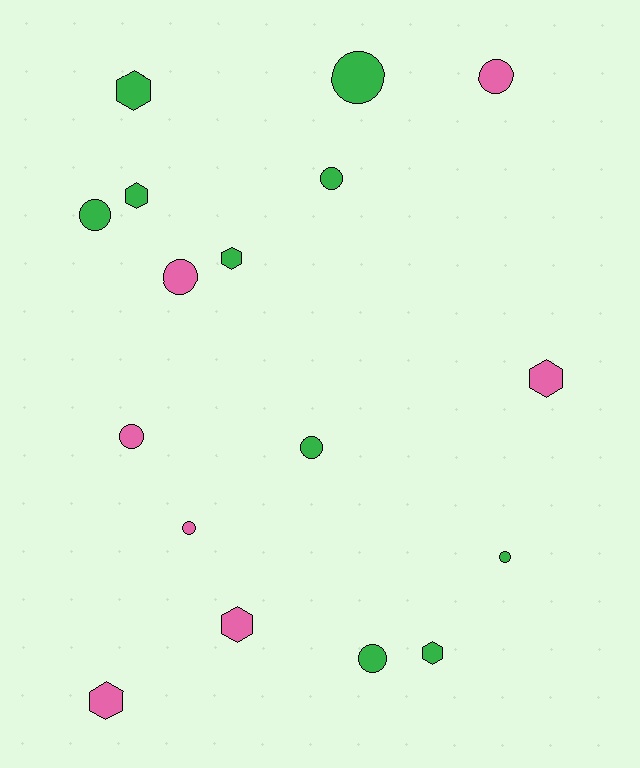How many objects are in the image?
There are 17 objects.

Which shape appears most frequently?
Circle, with 10 objects.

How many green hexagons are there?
There are 4 green hexagons.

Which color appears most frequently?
Green, with 10 objects.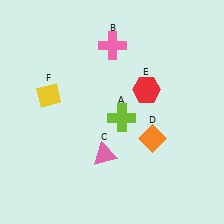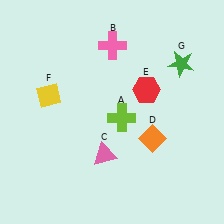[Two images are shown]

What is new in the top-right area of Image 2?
A green star (G) was added in the top-right area of Image 2.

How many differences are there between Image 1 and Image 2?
There is 1 difference between the two images.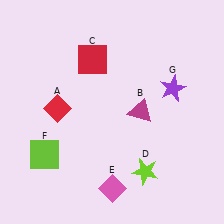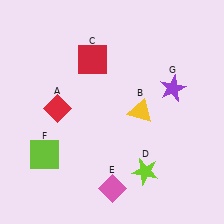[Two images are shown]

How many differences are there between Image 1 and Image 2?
There is 1 difference between the two images.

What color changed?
The triangle (B) changed from magenta in Image 1 to yellow in Image 2.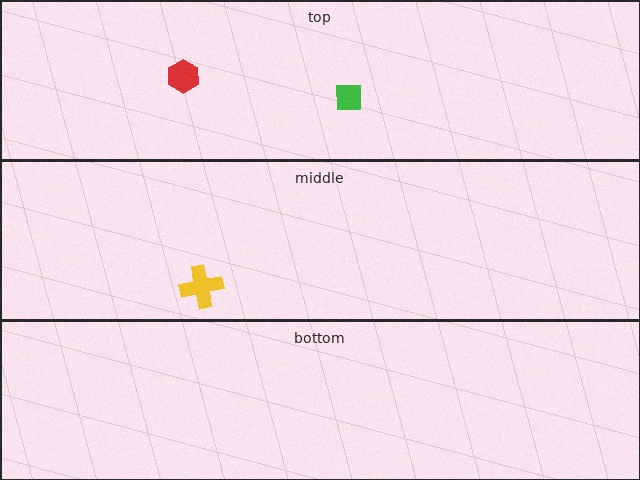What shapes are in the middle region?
The yellow cross.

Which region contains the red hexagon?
The top region.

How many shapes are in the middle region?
1.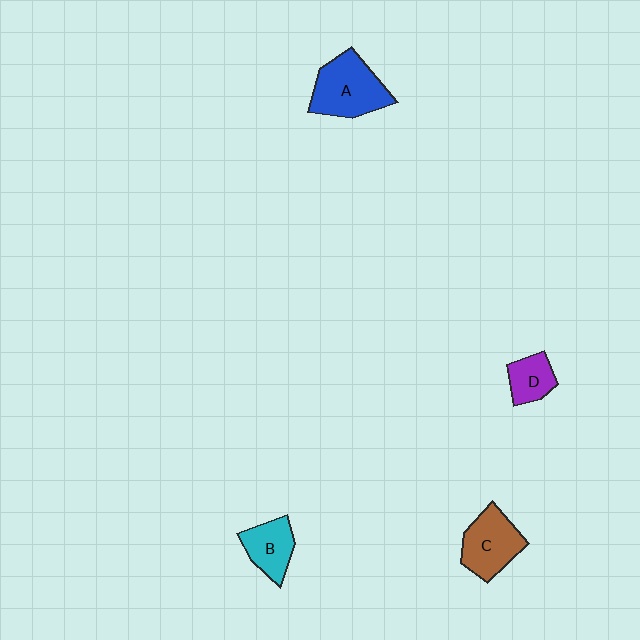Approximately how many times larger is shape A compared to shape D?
Approximately 2.0 times.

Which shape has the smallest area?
Shape D (purple).